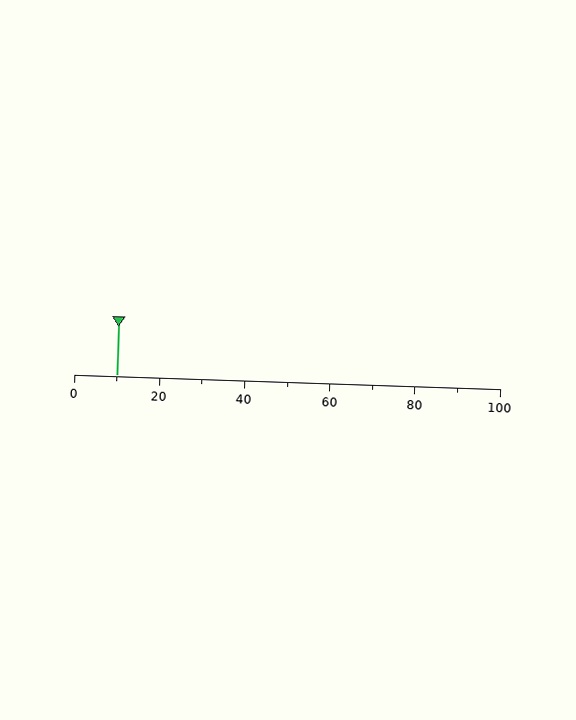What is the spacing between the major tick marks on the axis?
The major ticks are spaced 20 apart.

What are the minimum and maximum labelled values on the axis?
The axis runs from 0 to 100.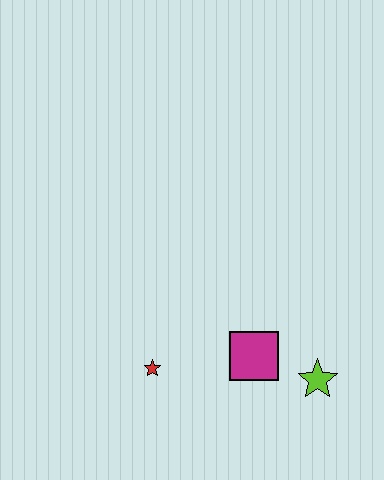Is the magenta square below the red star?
No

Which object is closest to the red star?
The magenta square is closest to the red star.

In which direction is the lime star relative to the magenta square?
The lime star is to the right of the magenta square.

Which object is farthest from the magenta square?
The red star is farthest from the magenta square.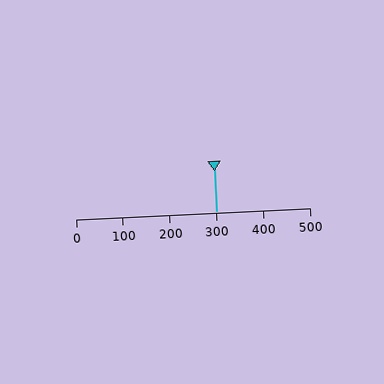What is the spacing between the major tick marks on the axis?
The major ticks are spaced 100 apart.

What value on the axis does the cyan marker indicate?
The marker indicates approximately 300.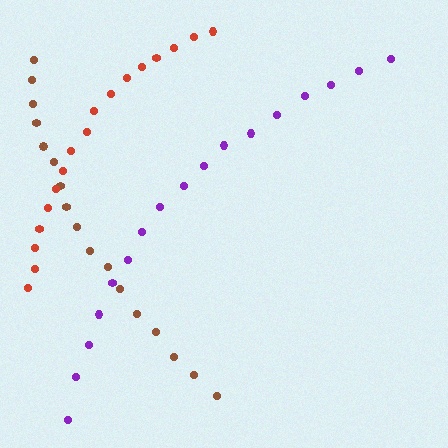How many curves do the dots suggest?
There are 3 distinct paths.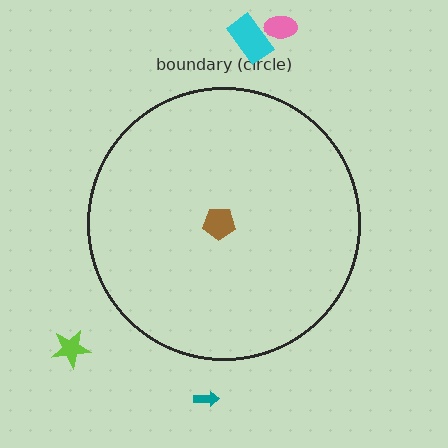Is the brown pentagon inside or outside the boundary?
Inside.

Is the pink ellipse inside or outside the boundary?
Outside.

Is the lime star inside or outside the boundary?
Outside.